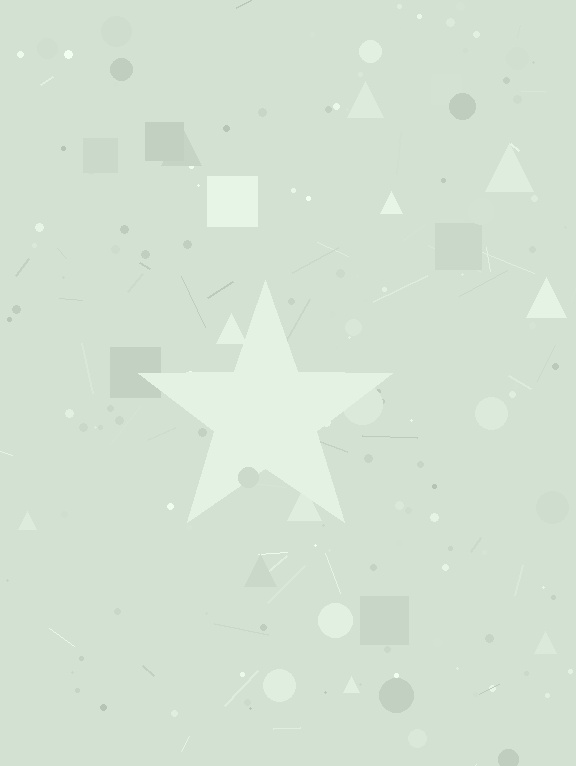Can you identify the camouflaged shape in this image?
The camouflaged shape is a star.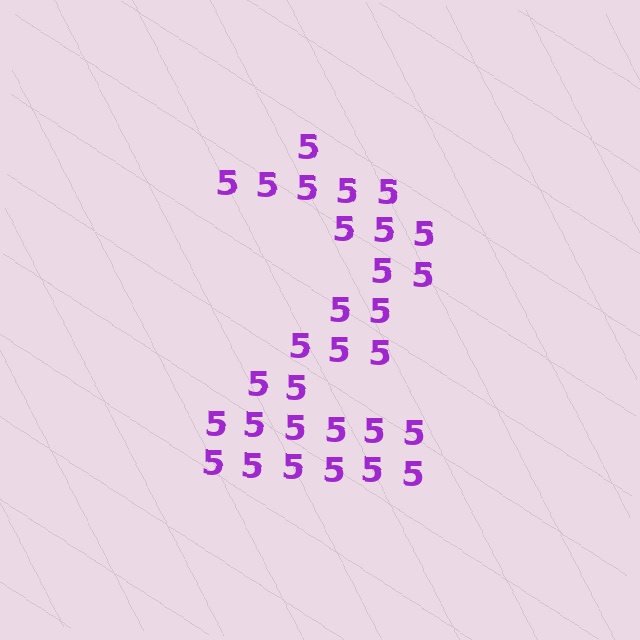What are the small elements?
The small elements are digit 5's.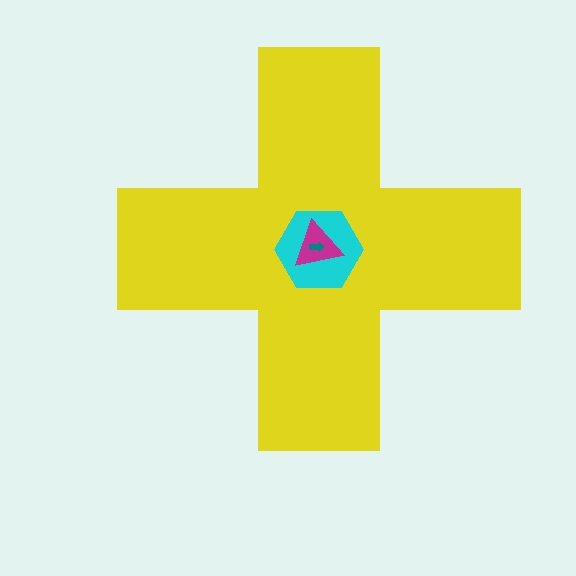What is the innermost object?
The teal arrow.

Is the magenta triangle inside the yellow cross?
Yes.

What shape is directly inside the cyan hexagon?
The magenta triangle.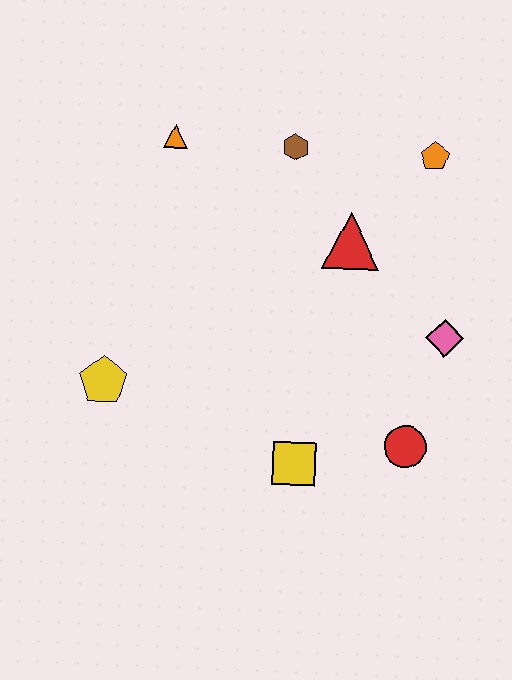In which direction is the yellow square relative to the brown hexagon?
The yellow square is below the brown hexagon.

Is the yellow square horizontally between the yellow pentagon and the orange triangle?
No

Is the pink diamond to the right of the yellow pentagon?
Yes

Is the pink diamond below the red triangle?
Yes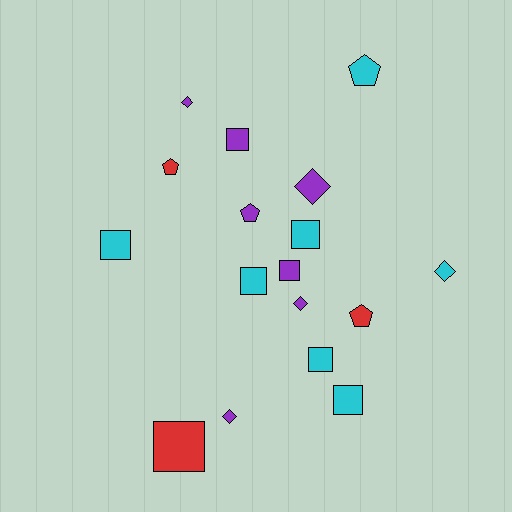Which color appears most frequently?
Purple, with 7 objects.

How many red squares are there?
There is 1 red square.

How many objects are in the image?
There are 17 objects.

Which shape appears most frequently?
Square, with 8 objects.